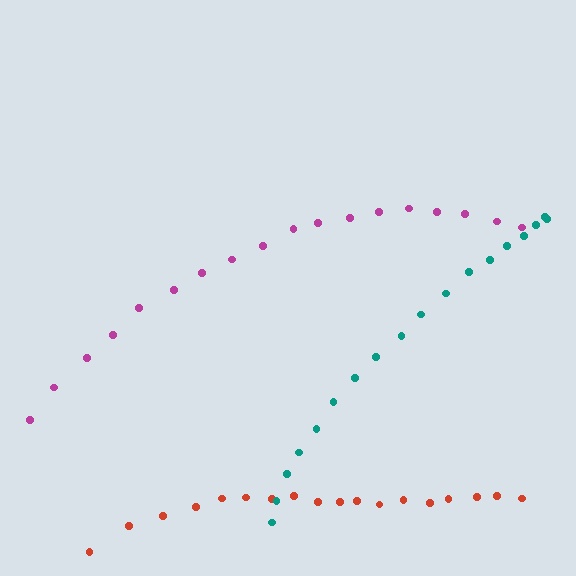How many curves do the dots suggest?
There are 3 distinct paths.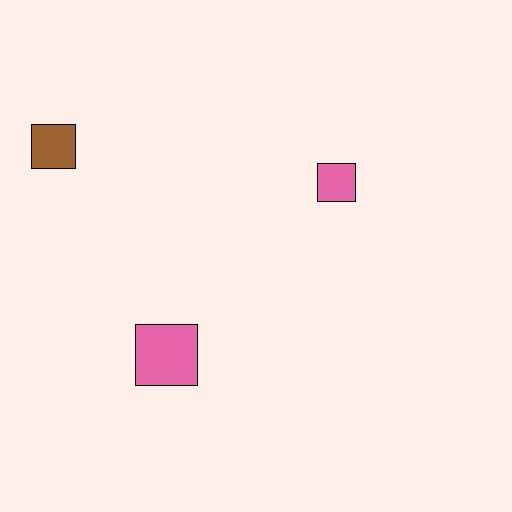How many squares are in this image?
There are 3 squares.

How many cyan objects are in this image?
There are no cyan objects.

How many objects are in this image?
There are 3 objects.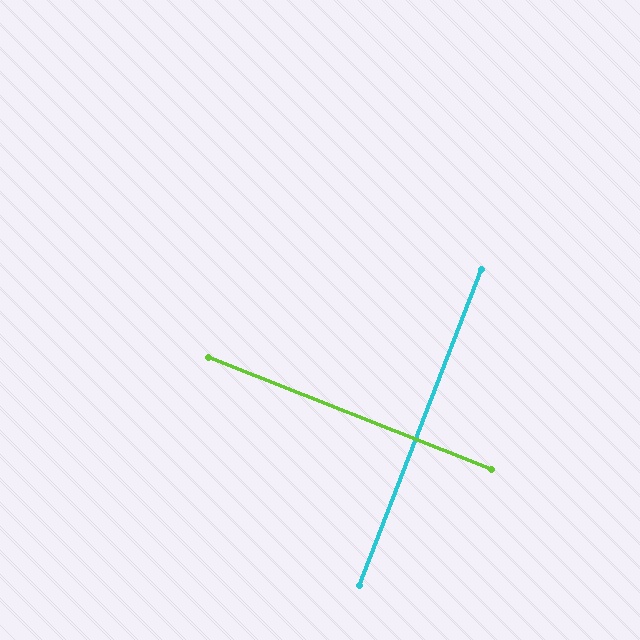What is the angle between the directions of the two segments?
Approximately 89 degrees.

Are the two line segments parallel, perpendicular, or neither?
Perpendicular — they meet at approximately 89°.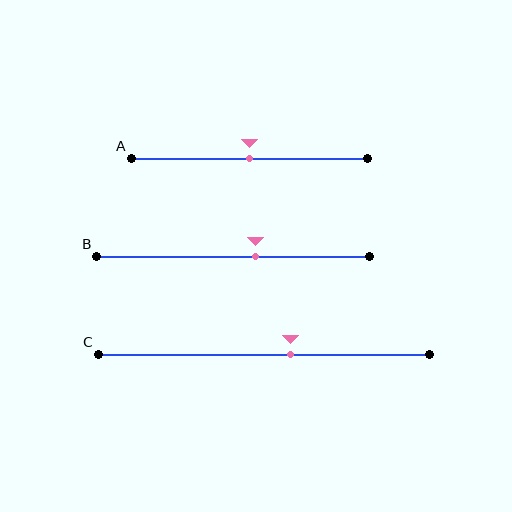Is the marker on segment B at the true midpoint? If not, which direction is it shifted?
No, the marker on segment B is shifted to the right by about 8% of the segment length.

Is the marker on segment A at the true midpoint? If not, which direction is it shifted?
Yes, the marker on segment A is at the true midpoint.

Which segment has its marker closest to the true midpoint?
Segment A has its marker closest to the true midpoint.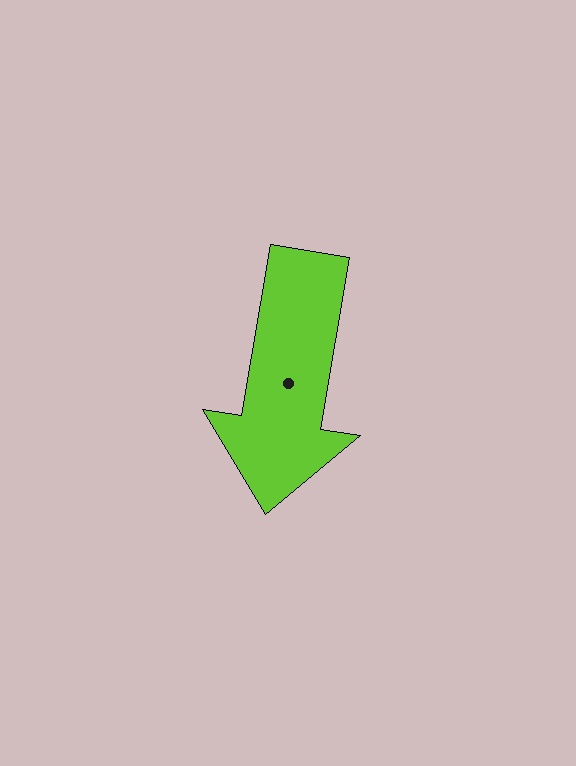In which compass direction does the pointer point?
South.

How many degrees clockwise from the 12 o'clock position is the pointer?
Approximately 190 degrees.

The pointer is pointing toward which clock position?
Roughly 6 o'clock.